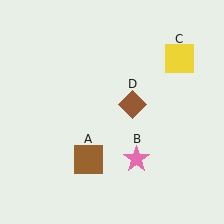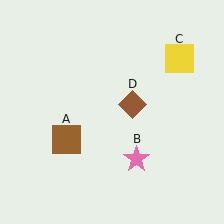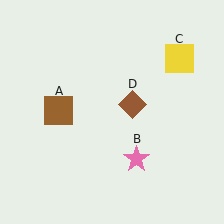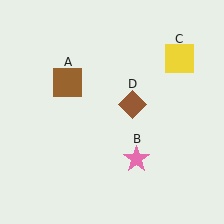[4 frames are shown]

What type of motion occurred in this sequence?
The brown square (object A) rotated clockwise around the center of the scene.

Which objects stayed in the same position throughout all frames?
Pink star (object B) and yellow square (object C) and brown diamond (object D) remained stationary.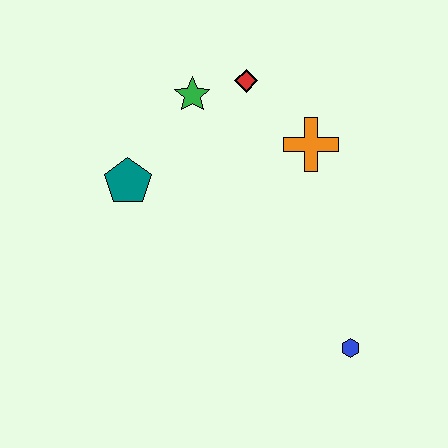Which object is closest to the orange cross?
The red diamond is closest to the orange cross.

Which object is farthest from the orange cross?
The blue hexagon is farthest from the orange cross.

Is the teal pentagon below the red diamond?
Yes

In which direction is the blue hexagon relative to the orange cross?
The blue hexagon is below the orange cross.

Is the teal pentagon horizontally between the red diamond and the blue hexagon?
No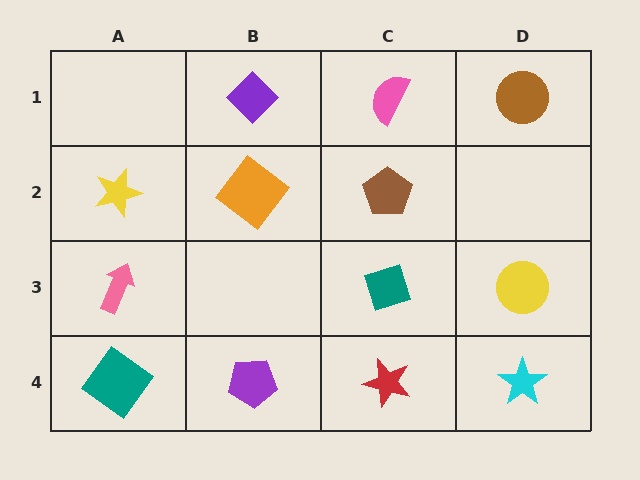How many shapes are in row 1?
3 shapes.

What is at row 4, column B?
A purple pentagon.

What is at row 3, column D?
A yellow circle.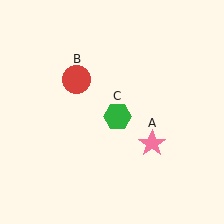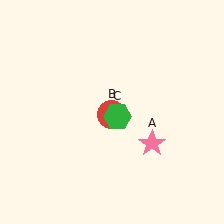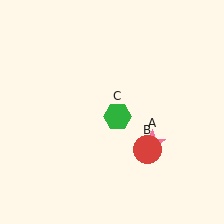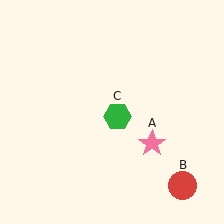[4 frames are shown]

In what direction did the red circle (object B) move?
The red circle (object B) moved down and to the right.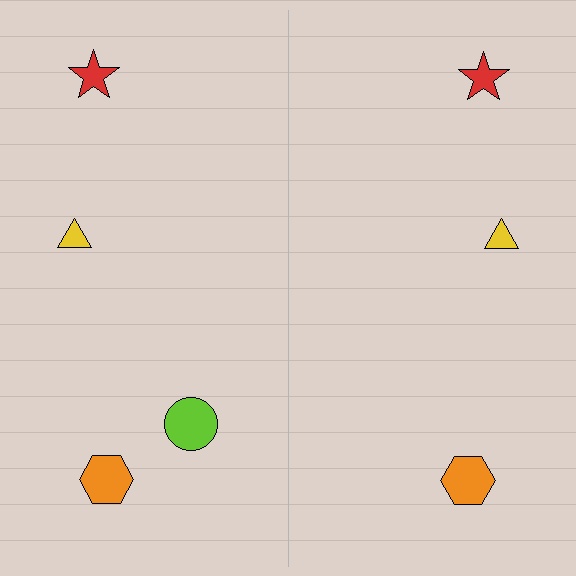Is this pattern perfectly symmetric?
No, the pattern is not perfectly symmetric. A lime circle is missing from the right side.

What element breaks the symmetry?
A lime circle is missing from the right side.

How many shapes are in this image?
There are 7 shapes in this image.